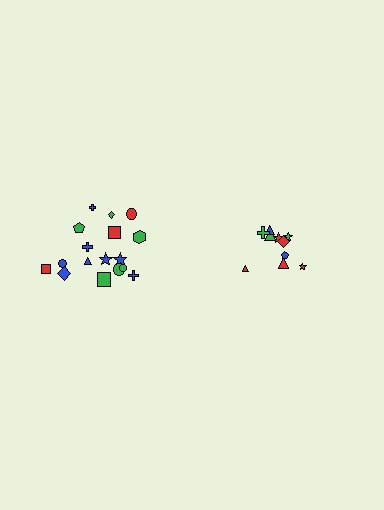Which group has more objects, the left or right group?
The left group.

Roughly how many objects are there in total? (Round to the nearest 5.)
Roughly 30 objects in total.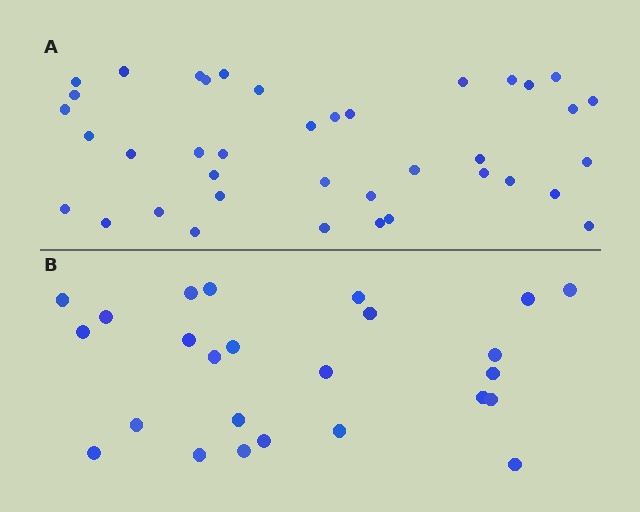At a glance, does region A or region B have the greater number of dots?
Region A (the top region) has more dots.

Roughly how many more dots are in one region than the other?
Region A has approximately 15 more dots than region B.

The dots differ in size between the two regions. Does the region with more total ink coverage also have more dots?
No. Region B has more total ink coverage because its dots are larger, but region A actually contains more individual dots. Total area can be misleading — the number of items is what matters here.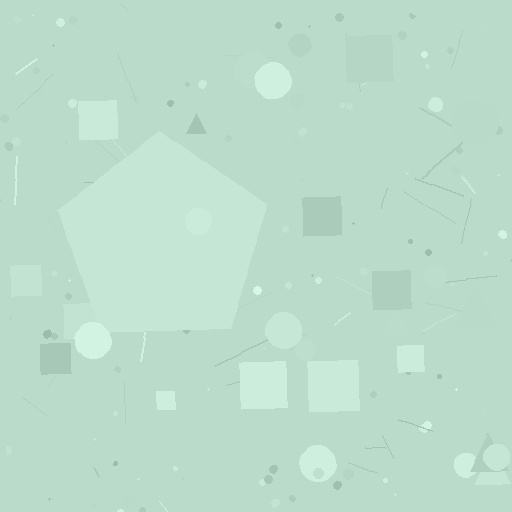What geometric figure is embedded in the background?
A pentagon is embedded in the background.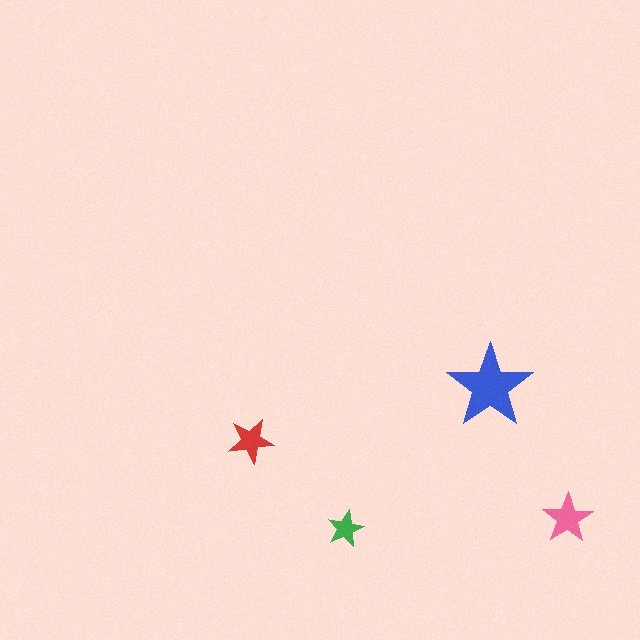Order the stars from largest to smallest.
the blue one, the pink one, the red one, the green one.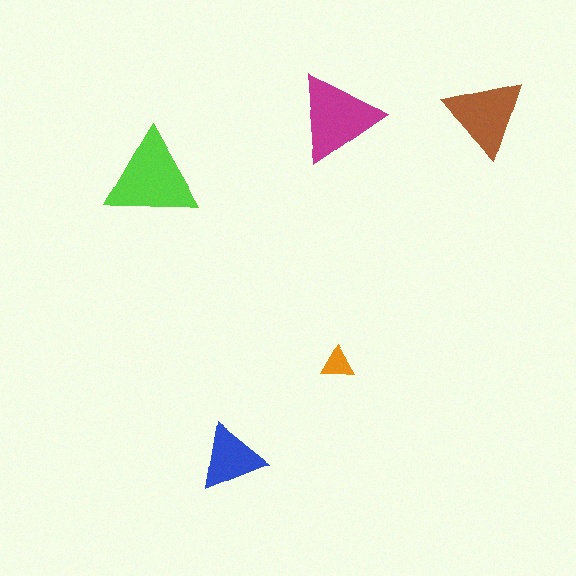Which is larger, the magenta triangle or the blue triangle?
The magenta one.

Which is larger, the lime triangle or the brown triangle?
The lime one.